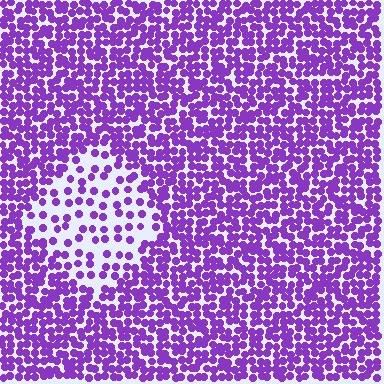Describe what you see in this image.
The image contains small purple elements arranged at two different densities. A diamond-shaped region is visible where the elements are less densely packed than the surrounding area.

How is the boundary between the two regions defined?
The boundary is defined by a change in element density (approximately 2.5x ratio). All elements are the same color, size, and shape.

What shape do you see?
I see a diamond.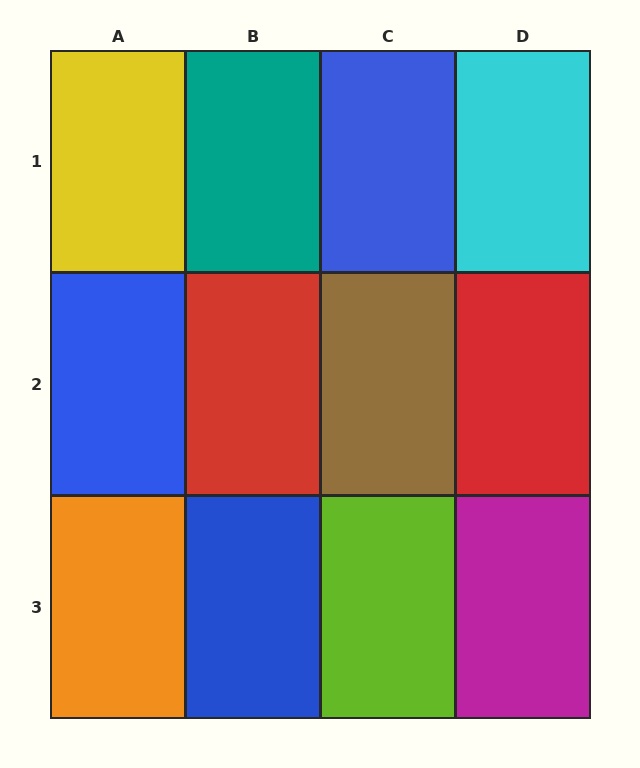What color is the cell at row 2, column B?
Red.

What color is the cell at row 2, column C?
Brown.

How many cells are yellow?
1 cell is yellow.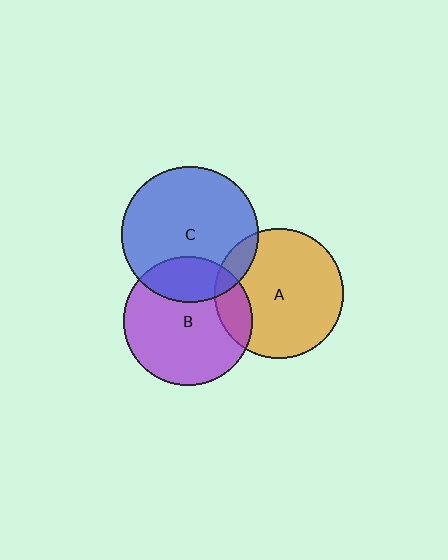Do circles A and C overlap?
Yes.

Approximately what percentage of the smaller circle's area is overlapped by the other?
Approximately 10%.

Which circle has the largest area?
Circle C (blue).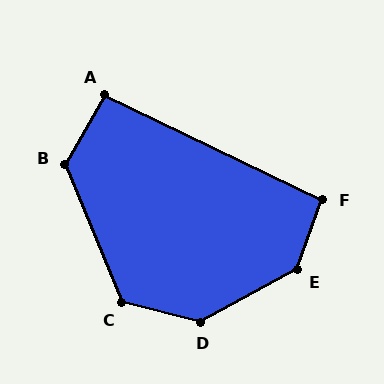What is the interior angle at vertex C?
Approximately 127 degrees (obtuse).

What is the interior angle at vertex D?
Approximately 137 degrees (obtuse).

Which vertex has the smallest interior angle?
A, at approximately 94 degrees.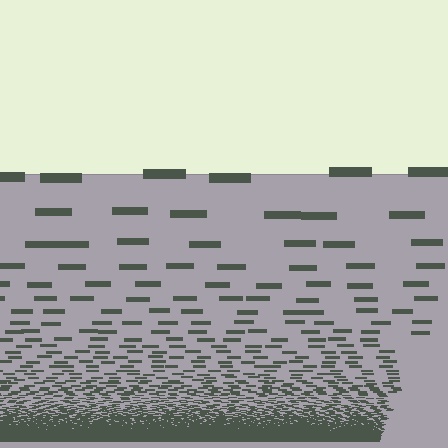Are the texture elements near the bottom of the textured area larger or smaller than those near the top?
Smaller. The gradient is inverted — elements near the bottom are smaller and denser.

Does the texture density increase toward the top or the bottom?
Density increases toward the bottom.